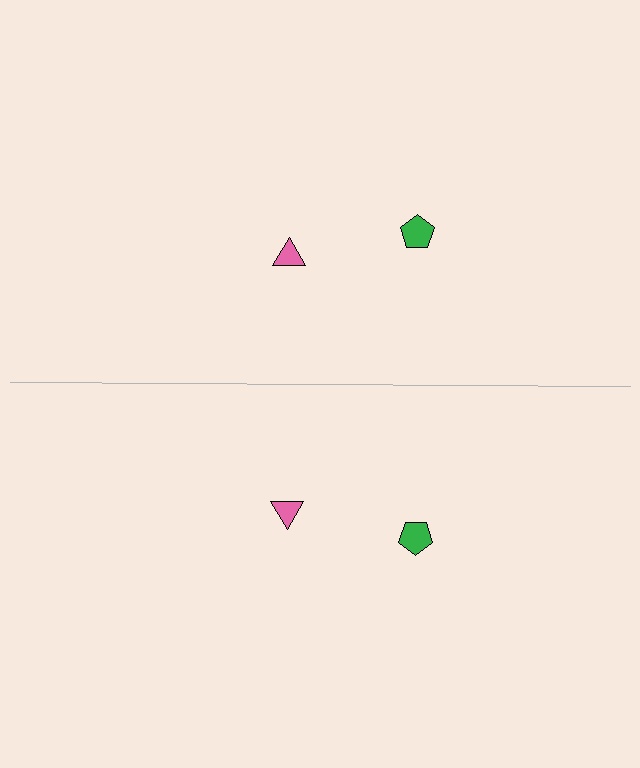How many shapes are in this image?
There are 4 shapes in this image.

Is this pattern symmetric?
Yes, this pattern has bilateral (reflection) symmetry.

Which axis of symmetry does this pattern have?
The pattern has a horizontal axis of symmetry running through the center of the image.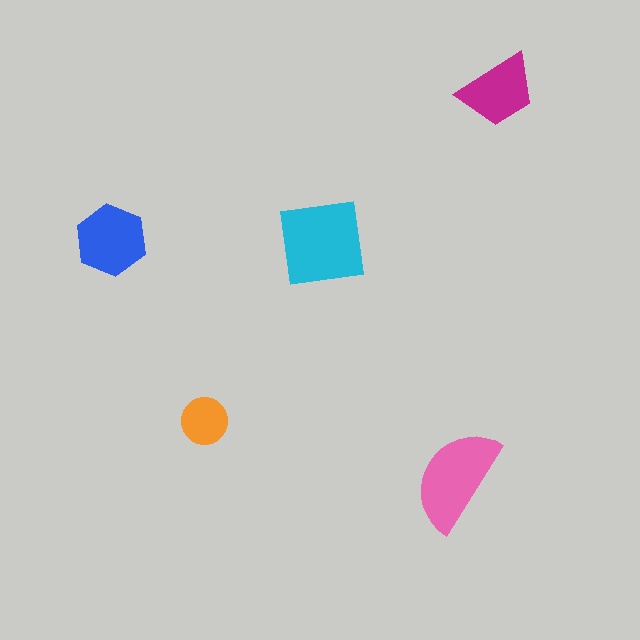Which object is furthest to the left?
The blue hexagon is leftmost.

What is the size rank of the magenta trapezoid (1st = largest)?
4th.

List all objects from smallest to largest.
The orange circle, the magenta trapezoid, the blue hexagon, the pink semicircle, the cyan square.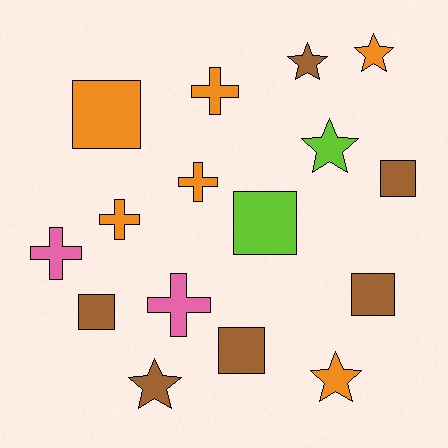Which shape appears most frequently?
Square, with 6 objects.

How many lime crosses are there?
There are no lime crosses.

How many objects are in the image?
There are 16 objects.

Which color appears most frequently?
Orange, with 6 objects.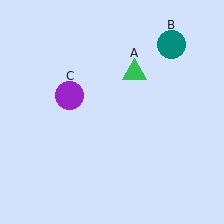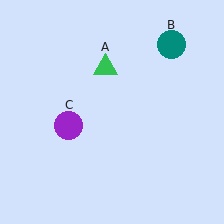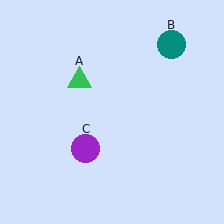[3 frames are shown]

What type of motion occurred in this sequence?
The green triangle (object A), purple circle (object C) rotated counterclockwise around the center of the scene.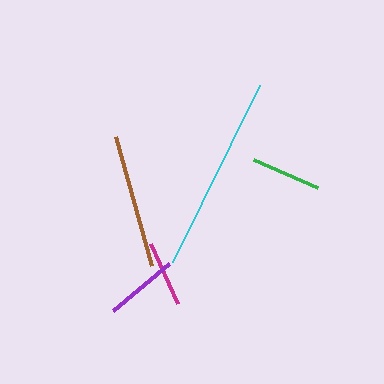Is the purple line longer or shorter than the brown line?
The brown line is longer than the purple line.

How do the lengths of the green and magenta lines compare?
The green and magenta lines are approximately the same length.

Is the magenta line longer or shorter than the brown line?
The brown line is longer than the magenta line.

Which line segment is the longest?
The cyan line is the longest at approximately 198 pixels.